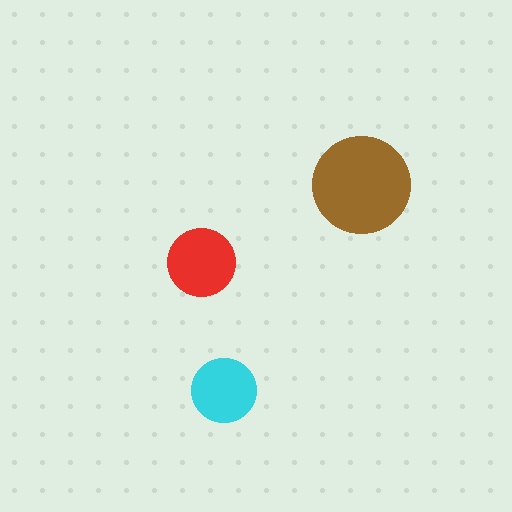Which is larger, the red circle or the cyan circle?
The red one.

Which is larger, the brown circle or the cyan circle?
The brown one.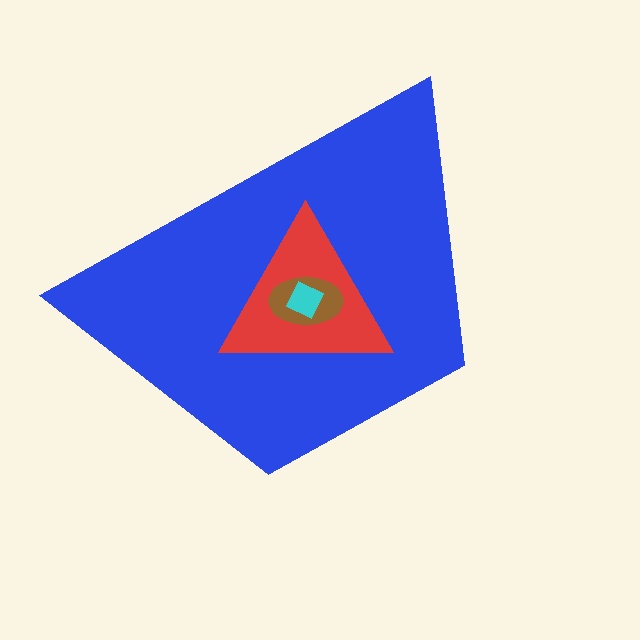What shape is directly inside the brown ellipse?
The cyan diamond.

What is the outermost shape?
The blue trapezoid.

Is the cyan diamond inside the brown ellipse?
Yes.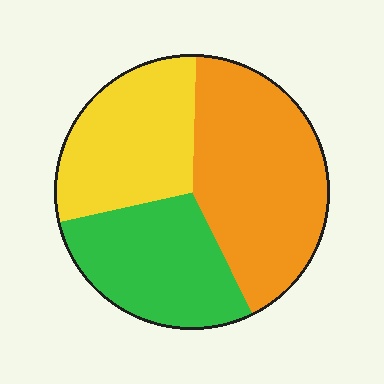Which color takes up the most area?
Orange, at roughly 40%.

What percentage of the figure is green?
Green takes up about one quarter (1/4) of the figure.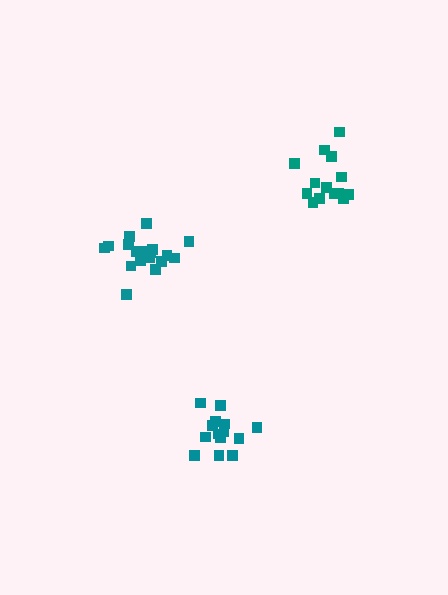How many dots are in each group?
Group 1: 14 dots, Group 2: 14 dots, Group 3: 19 dots (47 total).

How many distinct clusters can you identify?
There are 3 distinct clusters.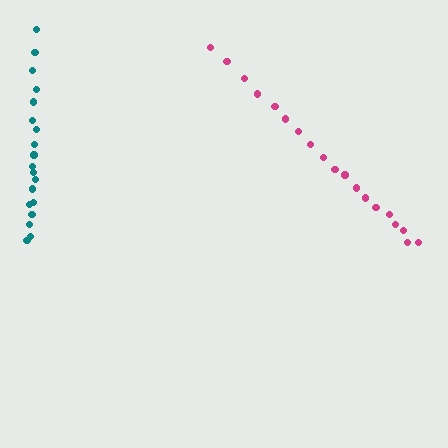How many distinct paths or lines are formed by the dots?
There are 2 distinct paths.